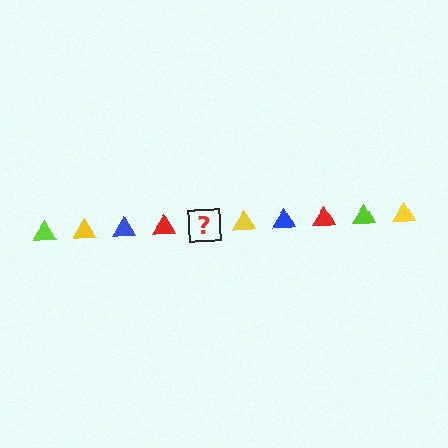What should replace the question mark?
The question mark should be replaced with a lime triangle.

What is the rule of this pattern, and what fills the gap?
The rule is that the pattern cycles through lime, yellow, blue, red triangles. The gap should be filled with a lime triangle.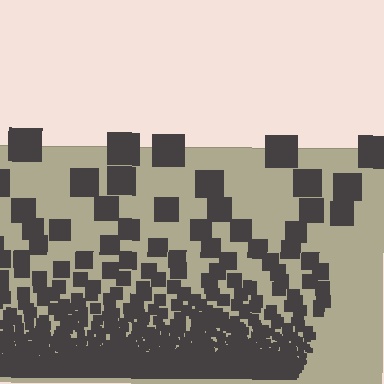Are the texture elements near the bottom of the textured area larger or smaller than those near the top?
Smaller. The gradient is inverted — elements near the bottom are smaller and denser.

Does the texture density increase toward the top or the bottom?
Density increases toward the bottom.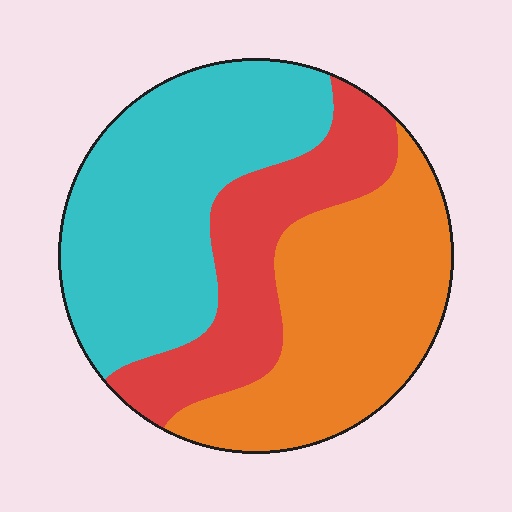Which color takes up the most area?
Cyan, at roughly 40%.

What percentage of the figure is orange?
Orange covers 36% of the figure.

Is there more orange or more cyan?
Cyan.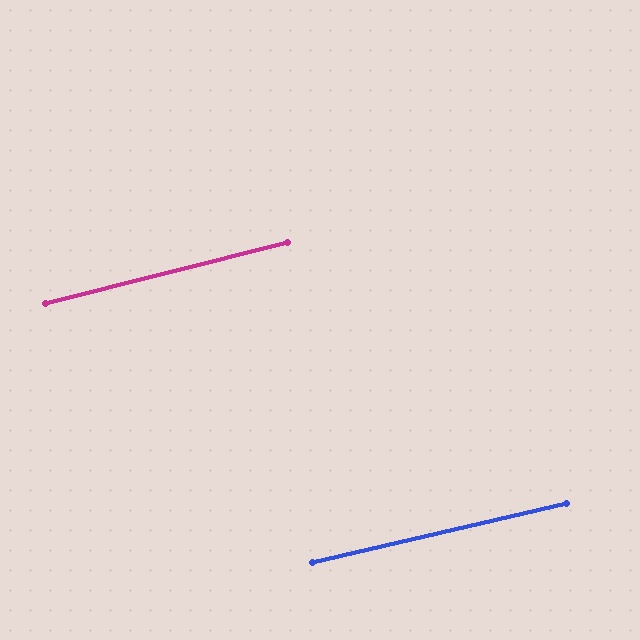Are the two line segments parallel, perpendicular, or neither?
Parallel — their directions differ by only 1.1°.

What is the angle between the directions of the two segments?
Approximately 1 degree.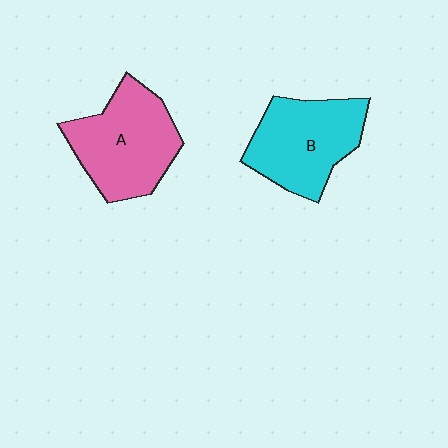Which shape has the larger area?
Shape A (pink).